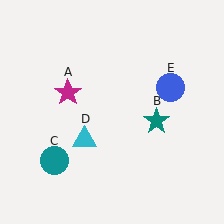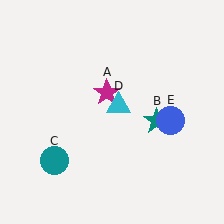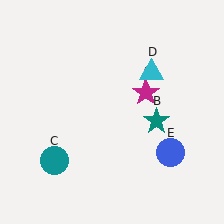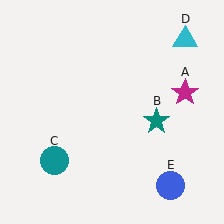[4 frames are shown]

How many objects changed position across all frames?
3 objects changed position: magenta star (object A), cyan triangle (object D), blue circle (object E).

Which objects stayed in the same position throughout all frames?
Teal star (object B) and teal circle (object C) remained stationary.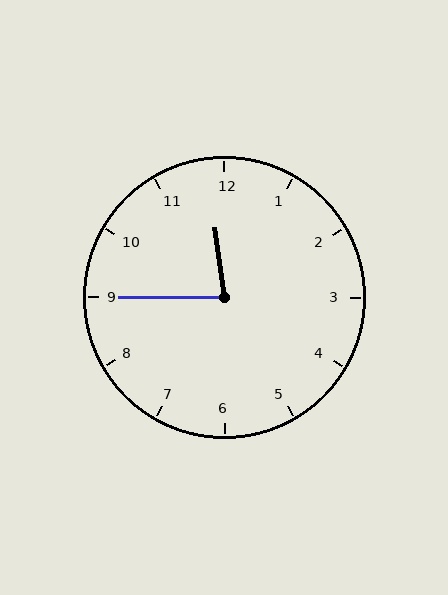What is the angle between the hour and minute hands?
Approximately 82 degrees.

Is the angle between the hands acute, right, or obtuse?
It is acute.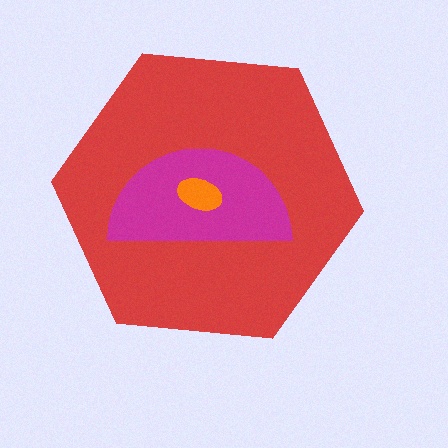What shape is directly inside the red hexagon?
The magenta semicircle.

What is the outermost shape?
The red hexagon.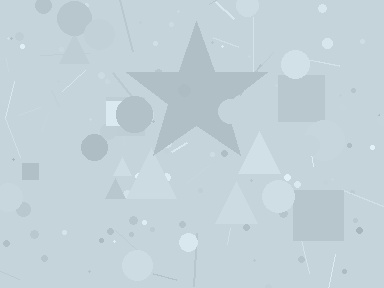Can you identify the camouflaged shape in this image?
The camouflaged shape is a star.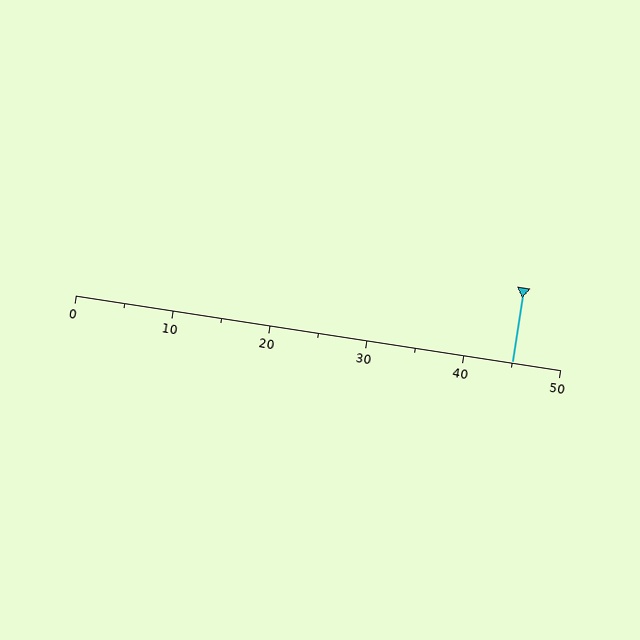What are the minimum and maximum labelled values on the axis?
The axis runs from 0 to 50.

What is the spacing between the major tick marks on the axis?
The major ticks are spaced 10 apart.